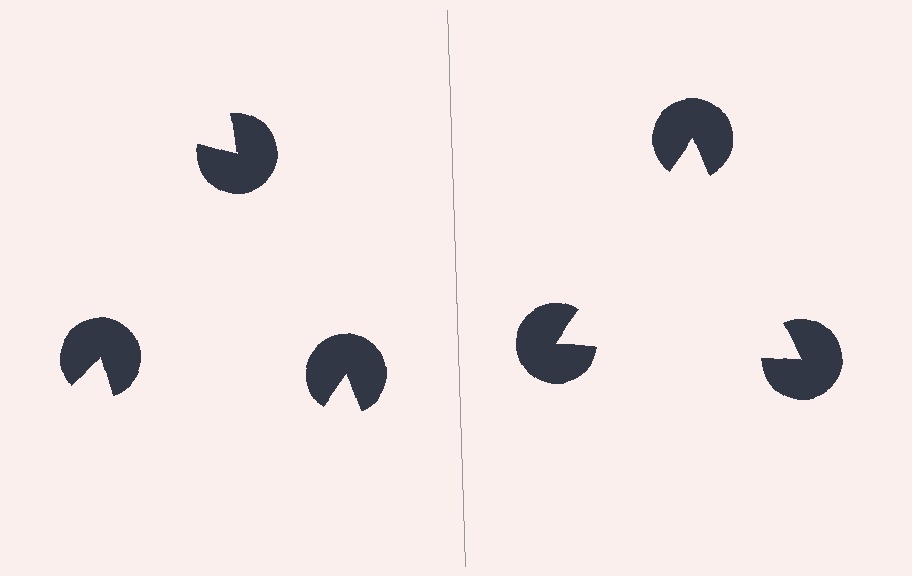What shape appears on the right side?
An illusory triangle.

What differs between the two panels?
The pac-man discs are positioned identically on both sides; only the wedge orientations differ. On the right they align to a triangle; on the left they are misaligned.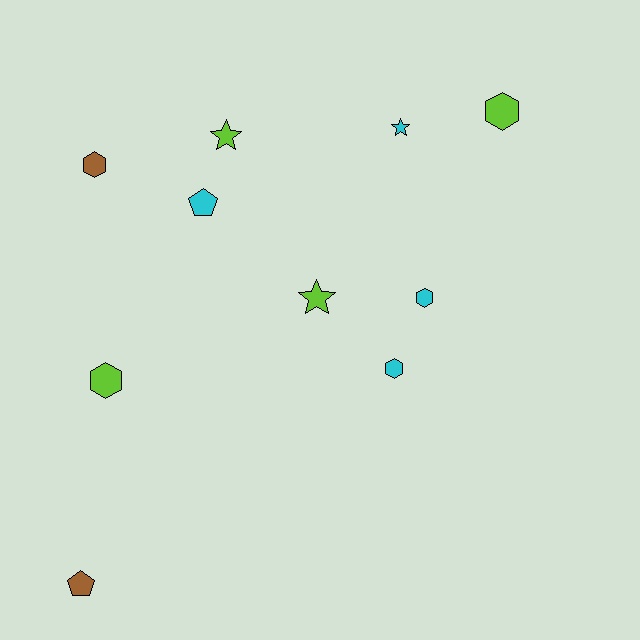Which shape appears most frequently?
Hexagon, with 5 objects.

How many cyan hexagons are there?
There are 2 cyan hexagons.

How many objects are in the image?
There are 10 objects.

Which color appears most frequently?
Lime, with 4 objects.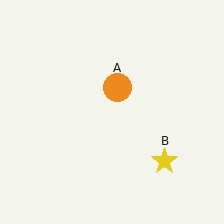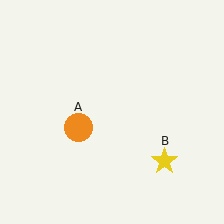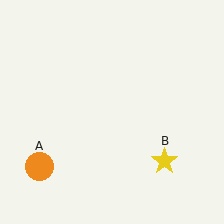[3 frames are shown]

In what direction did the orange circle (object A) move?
The orange circle (object A) moved down and to the left.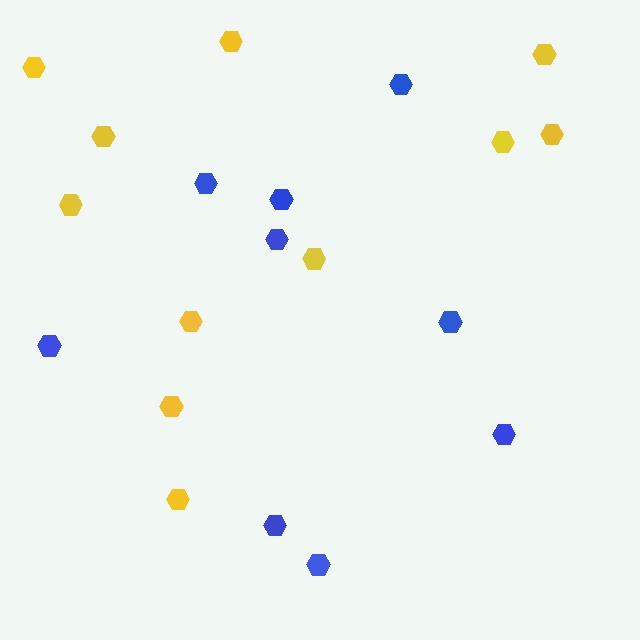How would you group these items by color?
There are 2 groups: one group of yellow hexagons (11) and one group of blue hexagons (9).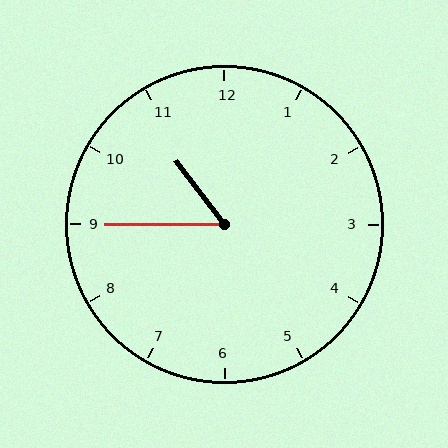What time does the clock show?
10:45.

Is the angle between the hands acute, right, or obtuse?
It is acute.